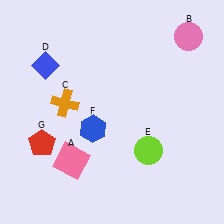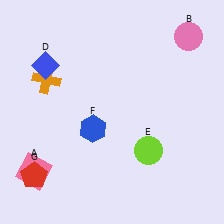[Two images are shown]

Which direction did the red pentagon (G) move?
The red pentagon (G) moved down.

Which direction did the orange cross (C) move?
The orange cross (C) moved up.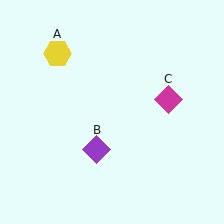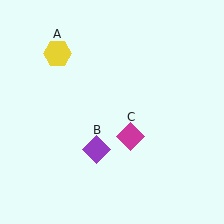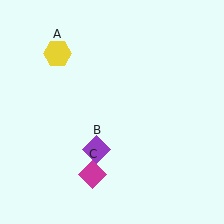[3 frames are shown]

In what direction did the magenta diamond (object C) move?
The magenta diamond (object C) moved down and to the left.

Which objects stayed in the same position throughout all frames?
Yellow hexagon (object A) and purple diamond (object B) remained stationary.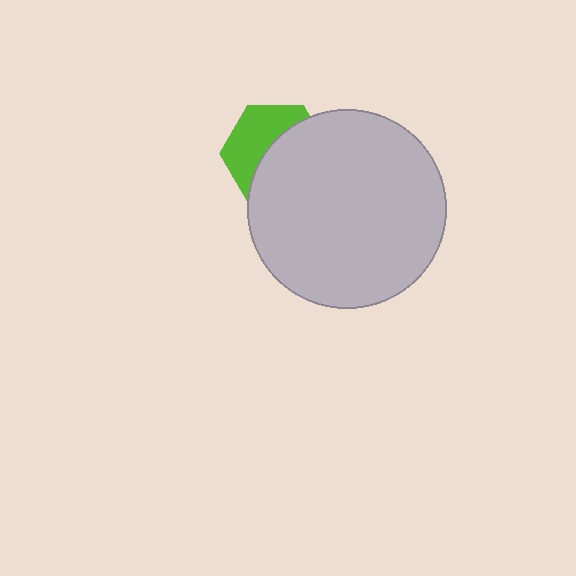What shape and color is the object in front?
The object in front is a light gray circle.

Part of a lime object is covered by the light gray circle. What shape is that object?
It is a hexagon.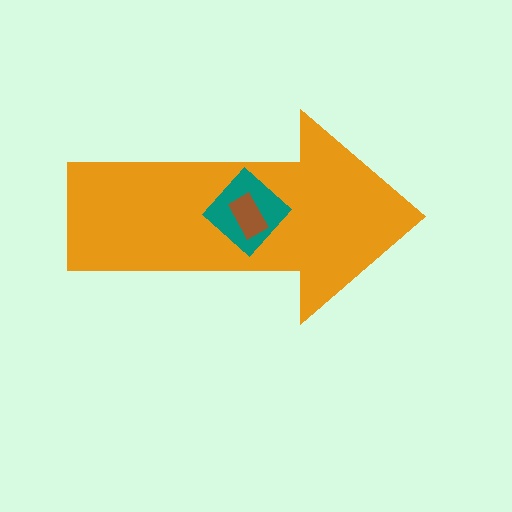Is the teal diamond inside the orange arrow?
Yes.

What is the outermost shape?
The orange arrow.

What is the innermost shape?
The brown rectangle.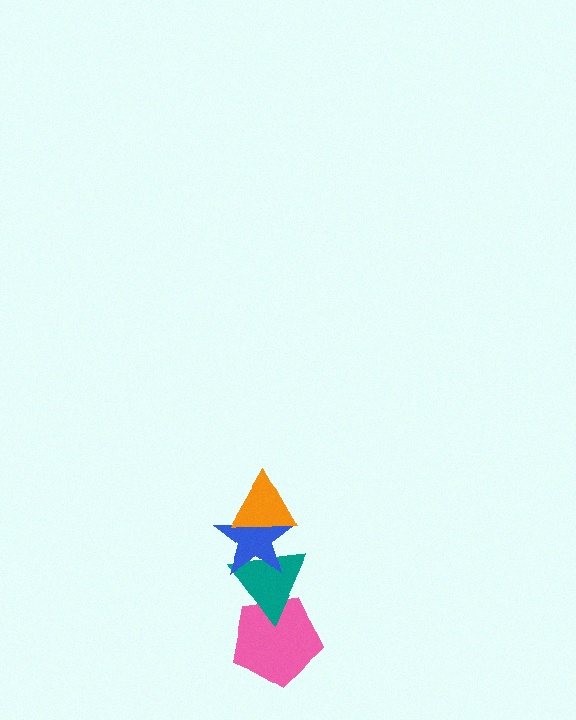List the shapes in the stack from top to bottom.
From top to bottom: the orange triangle, the blue star, the teal triangle, the pink pentagon.